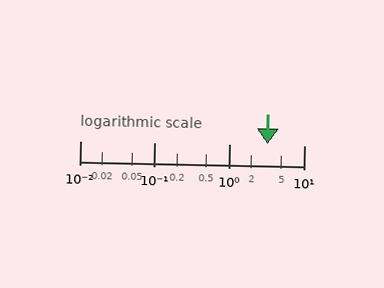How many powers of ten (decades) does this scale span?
The scale spans 3 decades, from 0.01 to 10.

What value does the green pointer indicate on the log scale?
The pointer indicates approximately 3.2.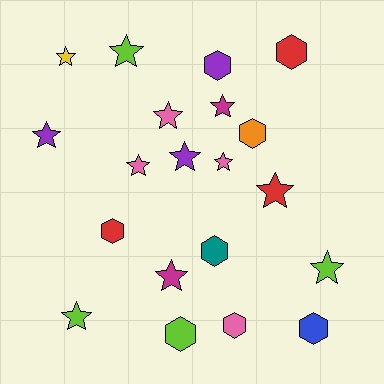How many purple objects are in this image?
There are 3 purple objects.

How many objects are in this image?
There are 20 objects.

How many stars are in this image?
There are 12 stars.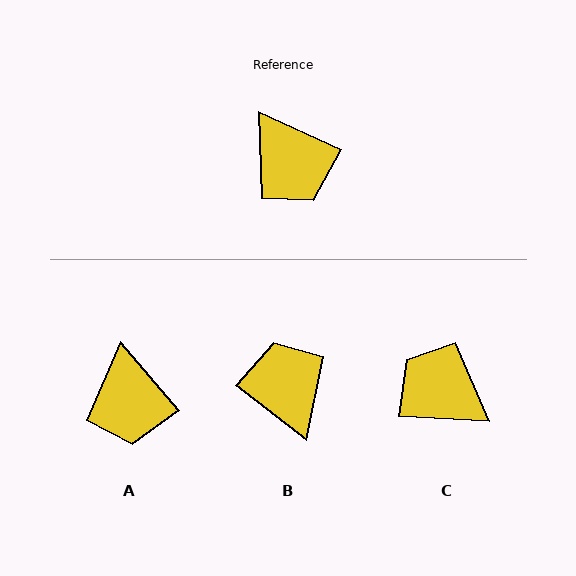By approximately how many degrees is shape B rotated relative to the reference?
Approximately 167 degrees counter-clockwise.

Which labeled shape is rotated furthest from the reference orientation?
B, about 167 degrees away.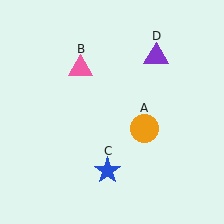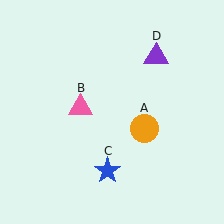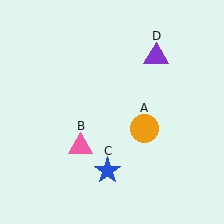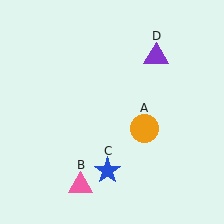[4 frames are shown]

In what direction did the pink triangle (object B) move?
The pink triangle (object B) moved down.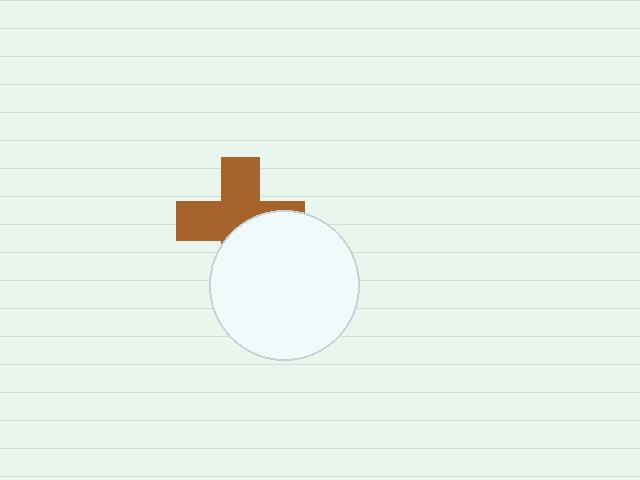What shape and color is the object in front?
The object in front is a white circle.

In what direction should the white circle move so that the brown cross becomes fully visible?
The white circle should move down. That is the shortest direction to clear the overlap and leave the brown cross fully visible.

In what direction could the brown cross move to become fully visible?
The brown cross could move up. That would shift it out from behind the white circle entirely.